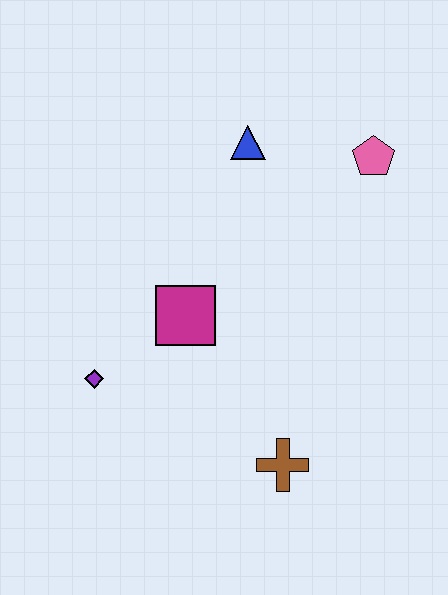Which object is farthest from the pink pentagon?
The purple diamond is farthest from the pink pentagon.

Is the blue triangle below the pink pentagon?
No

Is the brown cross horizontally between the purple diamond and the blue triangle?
No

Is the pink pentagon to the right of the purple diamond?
Yes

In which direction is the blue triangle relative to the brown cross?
The blue triangle is above the brown cross.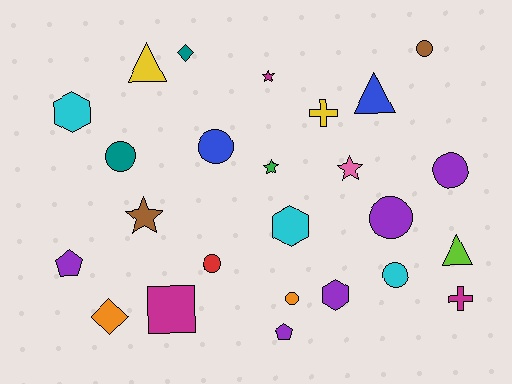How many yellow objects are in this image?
There are 2 yellow objects.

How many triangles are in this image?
There are 3 triangles.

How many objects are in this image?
There are 25 objects.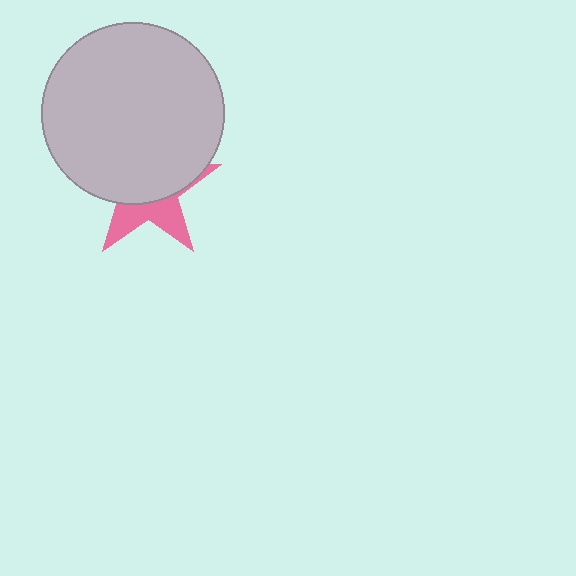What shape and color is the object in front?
The object in front is a light gray circle.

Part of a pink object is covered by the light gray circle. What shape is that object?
It is a star.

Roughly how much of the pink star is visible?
A small part of it is visible (roughly 36%).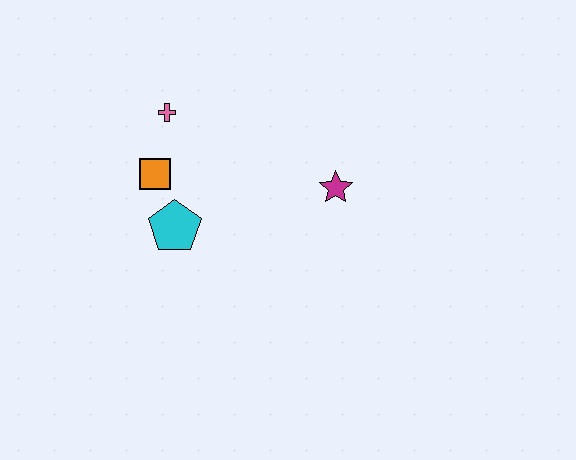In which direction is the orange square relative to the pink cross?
The orange square is below the pink cross.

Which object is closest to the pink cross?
The orange square is closest to the pink cross.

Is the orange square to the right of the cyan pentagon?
No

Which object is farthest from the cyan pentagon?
The magenta star is farthest from the cyan pentagon.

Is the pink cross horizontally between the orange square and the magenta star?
Yes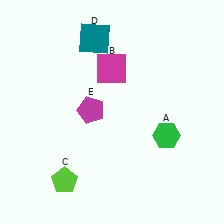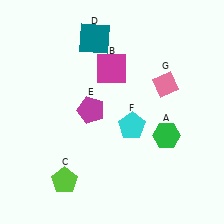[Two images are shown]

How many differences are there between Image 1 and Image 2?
There are 2 differences between the two images.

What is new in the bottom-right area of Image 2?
A cyan pentagon (F) was added in the bottom-right area of Image 2.